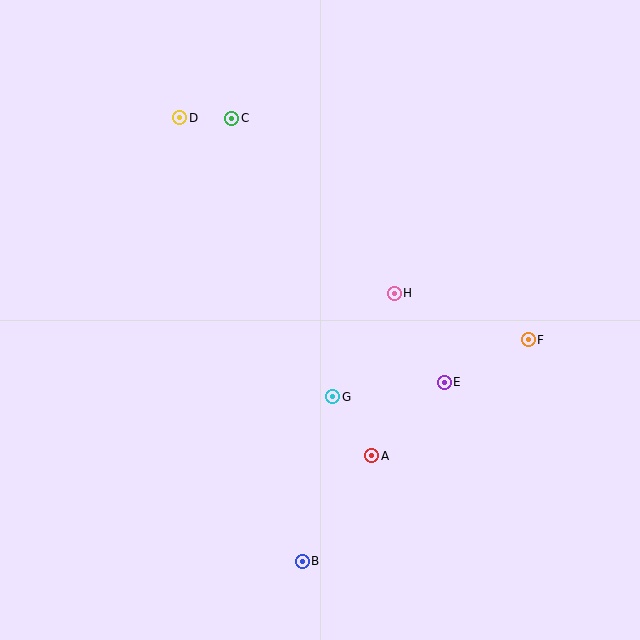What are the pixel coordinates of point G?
Point G is at (333, 397).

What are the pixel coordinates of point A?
Point A is at (372, 456).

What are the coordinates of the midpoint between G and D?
The midpoint between G and D is at (256, 257).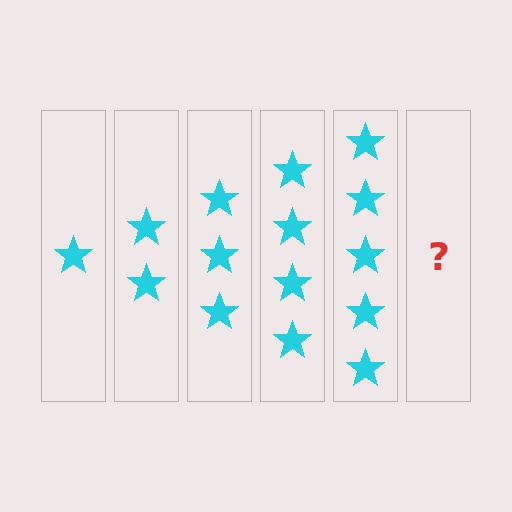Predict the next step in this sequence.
The next step is 6 stars.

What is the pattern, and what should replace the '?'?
The pattern is that each step adds one more star. The '?' should be 6 stars.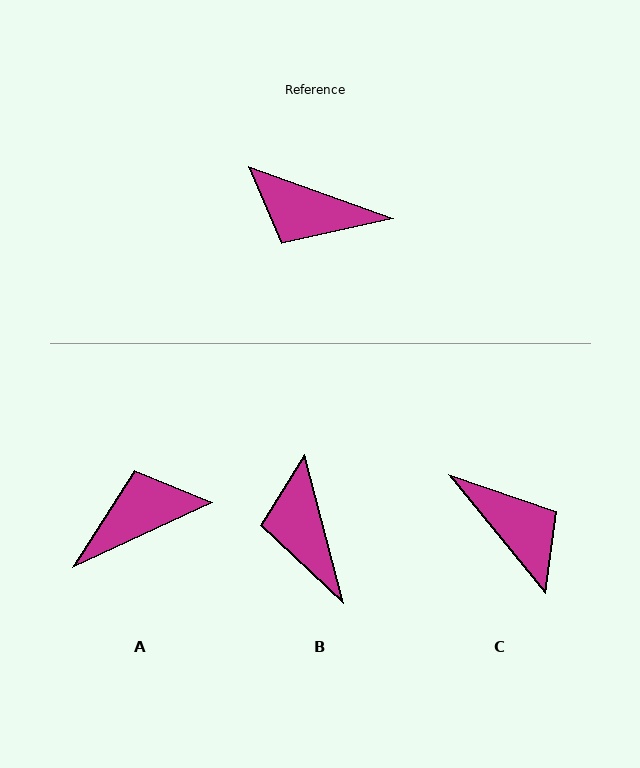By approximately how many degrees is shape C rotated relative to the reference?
Approximately 149 degrees counter-clockwise.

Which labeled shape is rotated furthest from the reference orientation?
C, about 149 degrees away.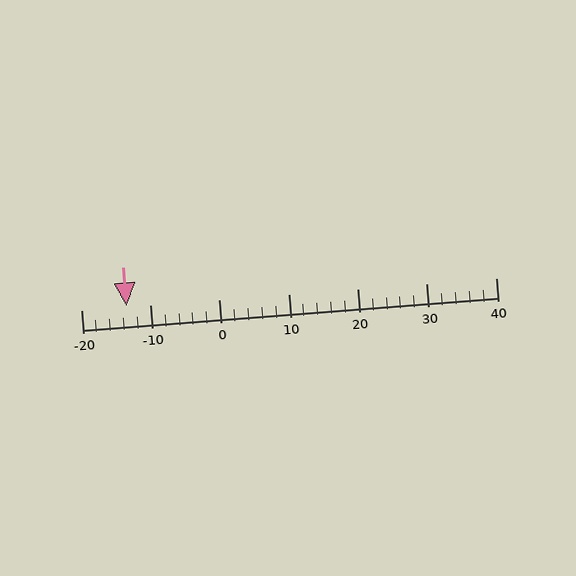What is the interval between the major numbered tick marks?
The major tick marks are spaced 10 units apart.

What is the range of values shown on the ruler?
The ruler shows values from -20 to 40.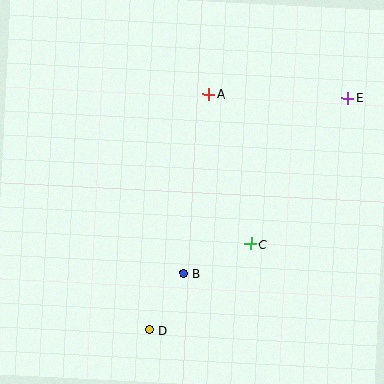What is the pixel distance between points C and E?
The distance between C and E is 175 pixels.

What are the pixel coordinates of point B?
Point B is at (184, 274).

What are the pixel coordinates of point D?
Point D is at (150, 330).